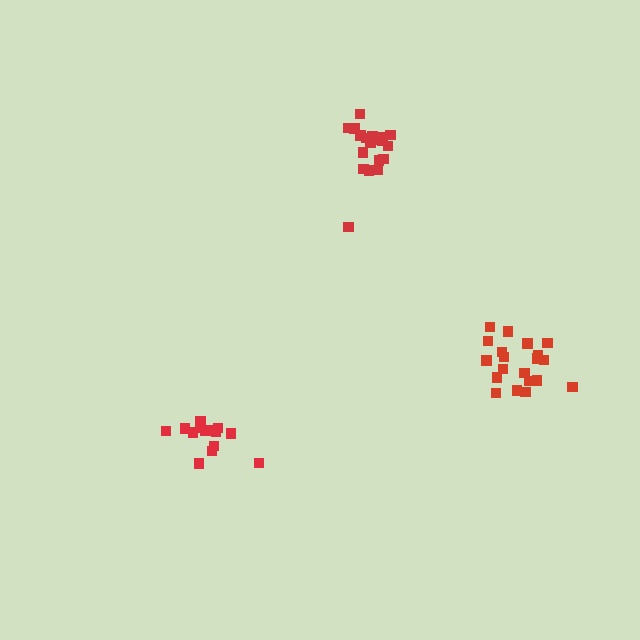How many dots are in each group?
Group 1: 20 dots, Group 2: 14 dots, Group 3: 19 dots (53 total).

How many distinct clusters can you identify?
There are 3 distinct clusters.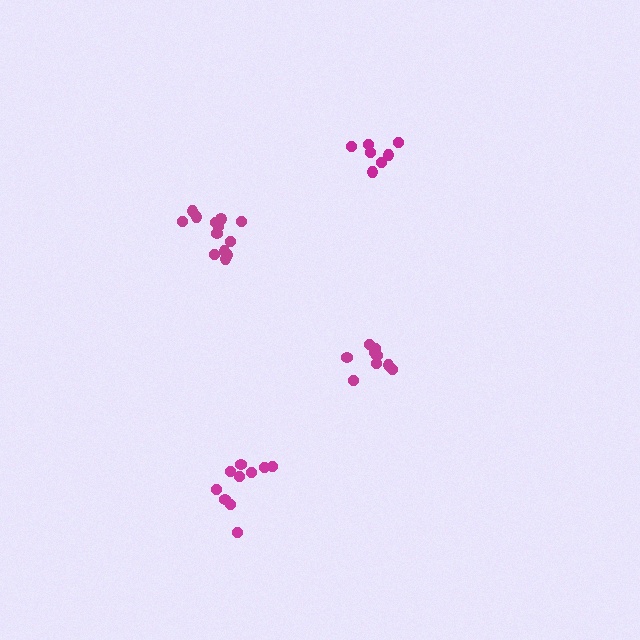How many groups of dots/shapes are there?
There are 4 groups.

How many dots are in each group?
Group 1: 10 dots, Group 2: 7 dots, Group 3: 13 dots, Group 4: 9 dots (39 total).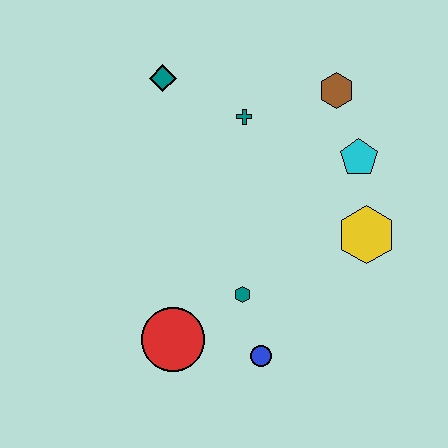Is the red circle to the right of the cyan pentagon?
No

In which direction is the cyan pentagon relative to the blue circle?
The cyan pentagon is above the blue circle.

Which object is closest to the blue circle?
The teal hexagon is closest to the blue circle.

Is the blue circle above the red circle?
No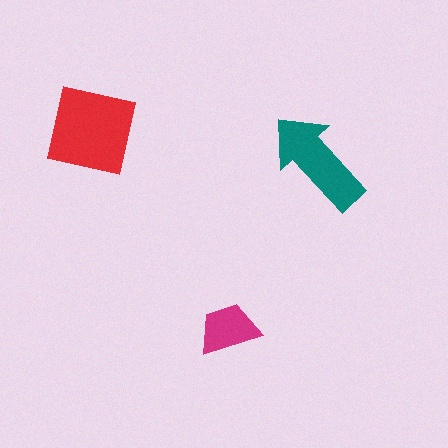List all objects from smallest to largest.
The magenta trapezoid, the teal arrow, the red square.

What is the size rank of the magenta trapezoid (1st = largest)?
3rd.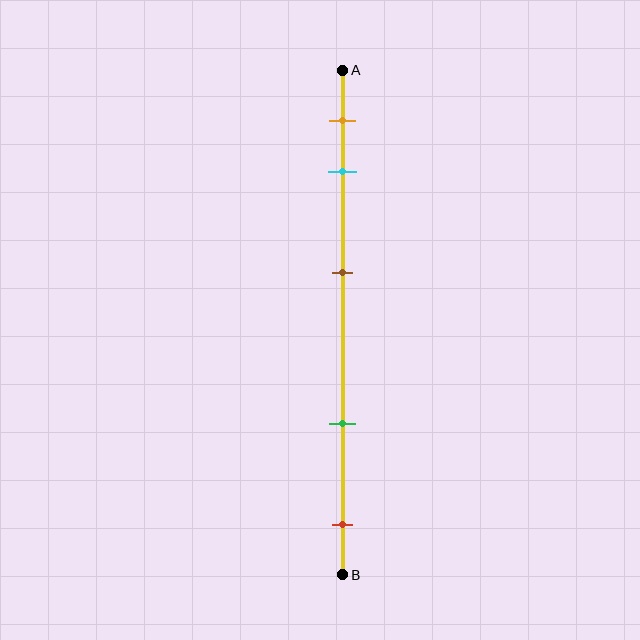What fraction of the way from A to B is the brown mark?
The brown mark is approximately 40% (0.4) of the way from A to B.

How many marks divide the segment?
There are 5 marks dividing the segment.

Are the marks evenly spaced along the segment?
No, the marks are not evenly spaced.